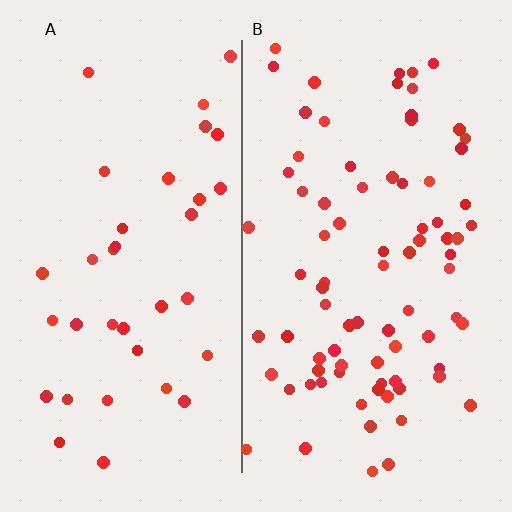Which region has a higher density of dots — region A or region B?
B (the right).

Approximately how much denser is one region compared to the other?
Approximately 2.3× — region B over region A.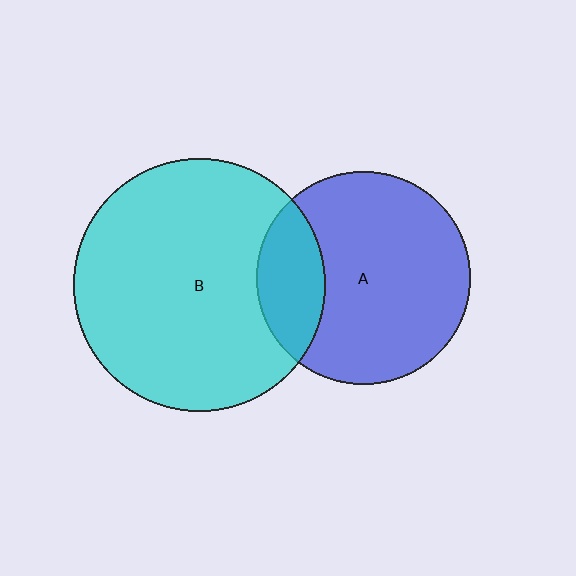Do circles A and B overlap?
Yes.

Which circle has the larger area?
Circle B (cyan).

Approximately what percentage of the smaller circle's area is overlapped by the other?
Approximately 20%.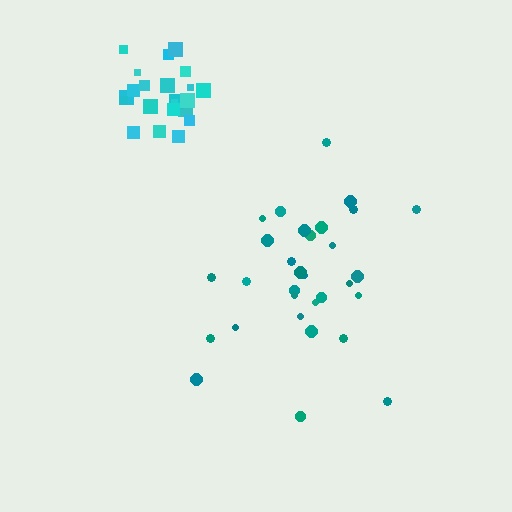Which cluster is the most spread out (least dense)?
Teal.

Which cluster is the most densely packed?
Cyan.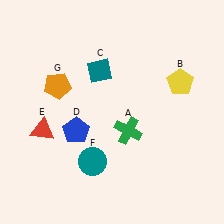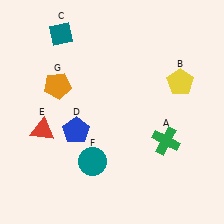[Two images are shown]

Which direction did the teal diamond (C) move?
The teal diamond (C) moved left.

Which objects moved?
The objects that moved are: the green cross (A), the teal diamond (C).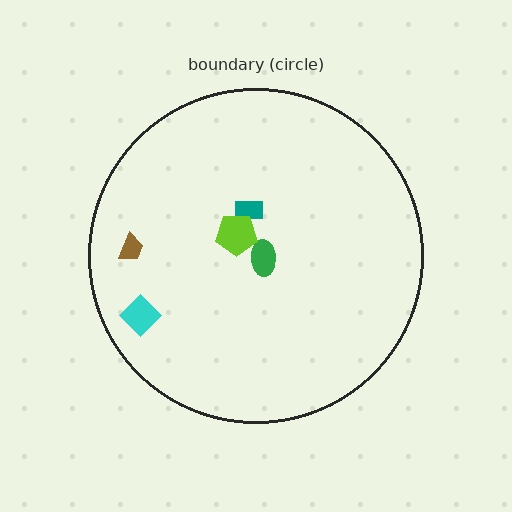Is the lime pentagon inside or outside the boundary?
Inside.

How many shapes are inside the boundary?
5 inside, 0 outside.